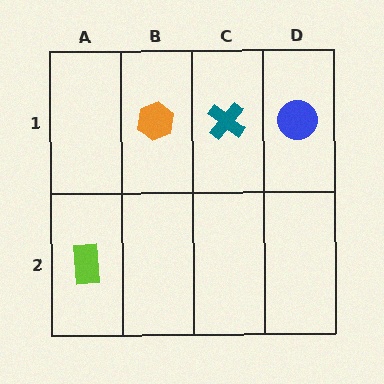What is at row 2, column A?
A lime rectangle.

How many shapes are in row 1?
3 shapes.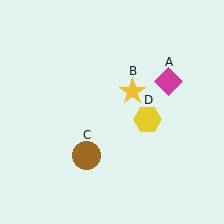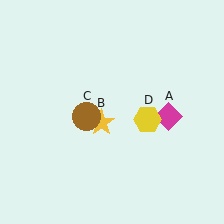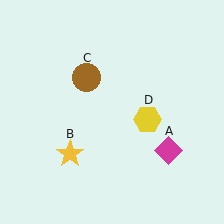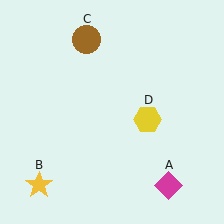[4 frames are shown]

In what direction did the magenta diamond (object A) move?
The magenta diamond (object A) moved down.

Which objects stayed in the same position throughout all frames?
Yellow hexagon (object D) remained stationary.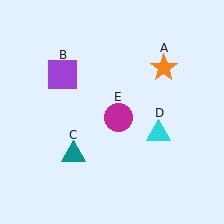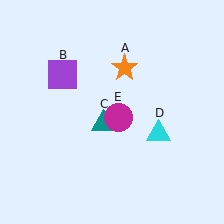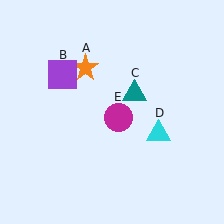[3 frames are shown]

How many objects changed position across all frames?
2 objects changed position: orange star (object A), teal triangle (object C).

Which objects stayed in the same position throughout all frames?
Purple square (object B) and cyan triangle (object D) and magenta circle (object E) remained stationary.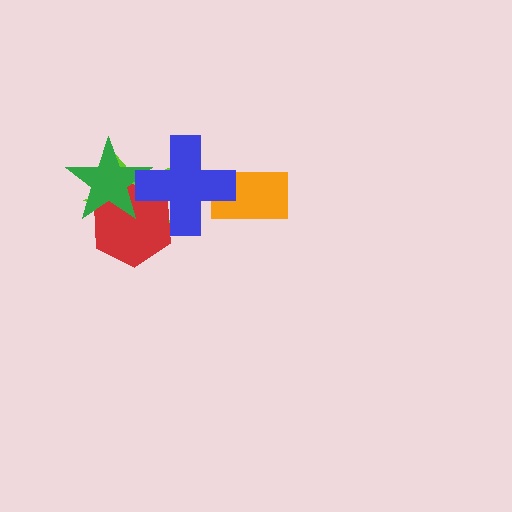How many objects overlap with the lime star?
3 objects overlap with the lime star.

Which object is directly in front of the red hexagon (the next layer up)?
The green star is directly in front of the red hexagon.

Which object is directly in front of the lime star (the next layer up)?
The red hexagon is directly in front of the lime star.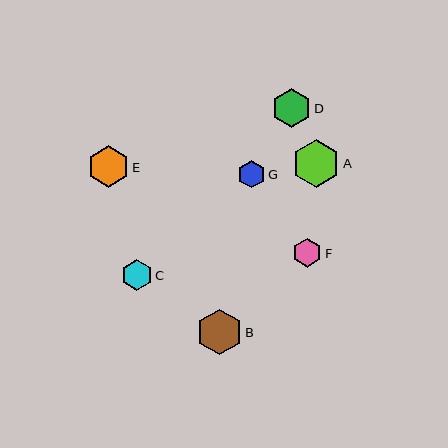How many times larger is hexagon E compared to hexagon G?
Hexagon E is approximately 1.5 times the size of hexagon G.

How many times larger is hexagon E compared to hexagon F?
Hexagon E is approximately 1.4 times the size of hexagon F.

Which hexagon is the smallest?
Hexagon G is the smallest with a size of approximately 28 pixels.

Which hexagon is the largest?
Hexagon A is the largest with a size of approximately 48 pixels.